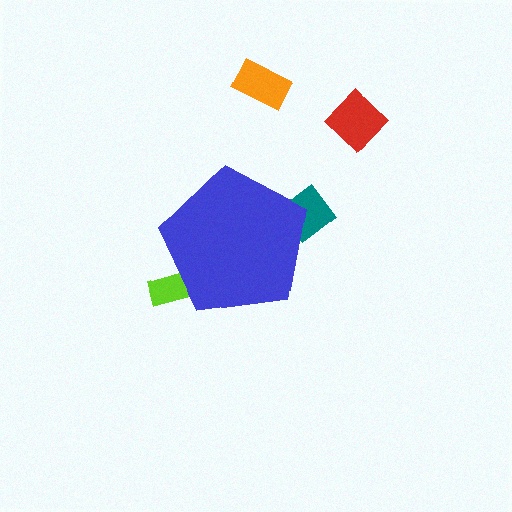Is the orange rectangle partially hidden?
No, the orange rectangle is fully visible.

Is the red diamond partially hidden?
No, the red diamond is fully visible.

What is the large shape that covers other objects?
A blue pentagon.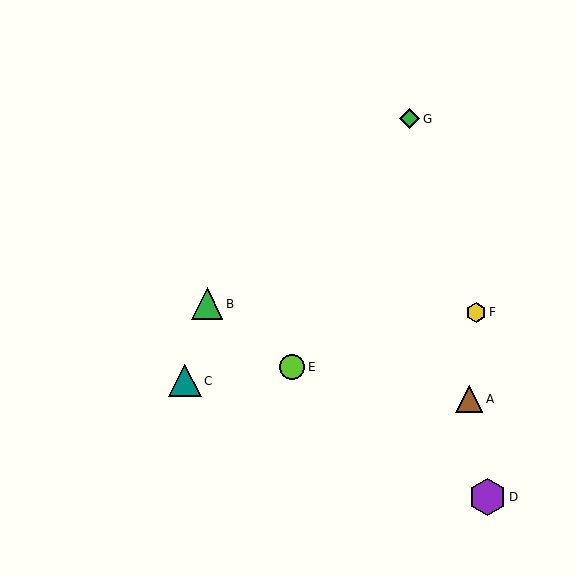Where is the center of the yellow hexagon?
The center of the yellow hexagon is at (476, 312).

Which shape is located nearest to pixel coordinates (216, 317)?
The green triangle (labeled B) at (207, 304) is nearest to that location.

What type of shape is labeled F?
Shape F is a yellow hexagon.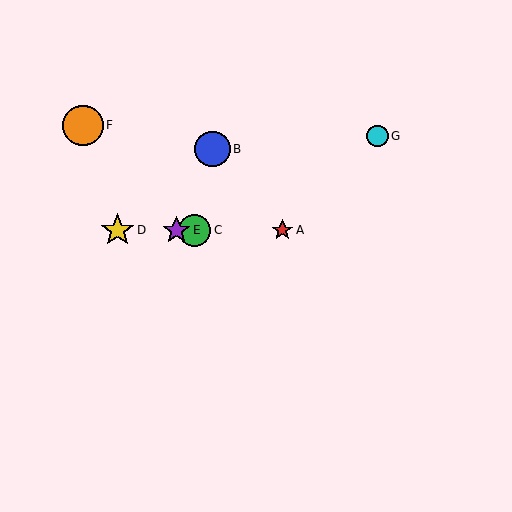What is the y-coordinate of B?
Object B is at y≈149.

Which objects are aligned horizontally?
Objects A, C, D, E are aligned horizontally.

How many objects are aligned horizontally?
4 objects (A, C, D, E) are aligned horizontally.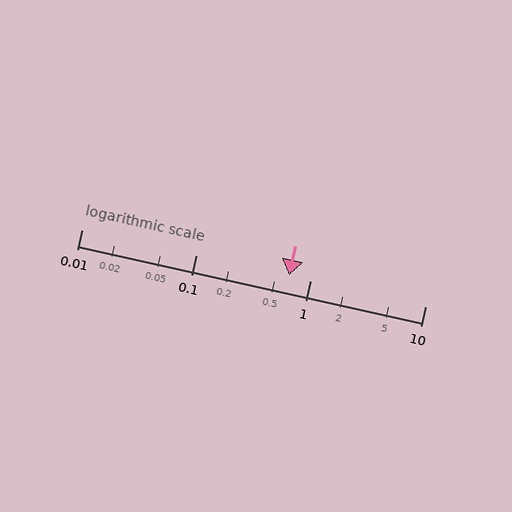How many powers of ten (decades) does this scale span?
The scale spans 3 decades, from 0.01 to 10.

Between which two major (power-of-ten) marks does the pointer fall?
The pointer is between 0.1 and 1.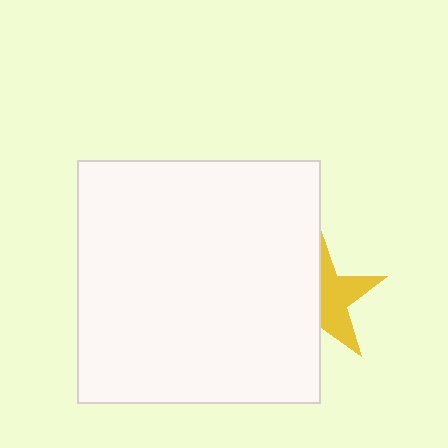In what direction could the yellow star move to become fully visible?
The yellow star could move right. That would shift it out from behind the white square entirely.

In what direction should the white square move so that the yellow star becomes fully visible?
The white square should move left. That is the shortest direction to clear the overlap and leave the yellow star fully visible.